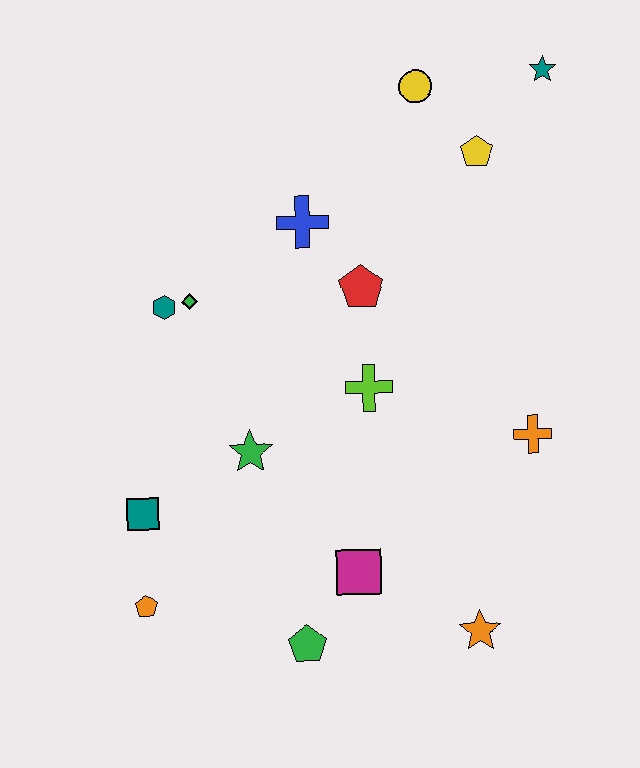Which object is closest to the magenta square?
The green pentagon is closest to the magenta square.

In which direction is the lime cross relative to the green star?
The lime cross is to the right of the green star.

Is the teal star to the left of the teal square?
No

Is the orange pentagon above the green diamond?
No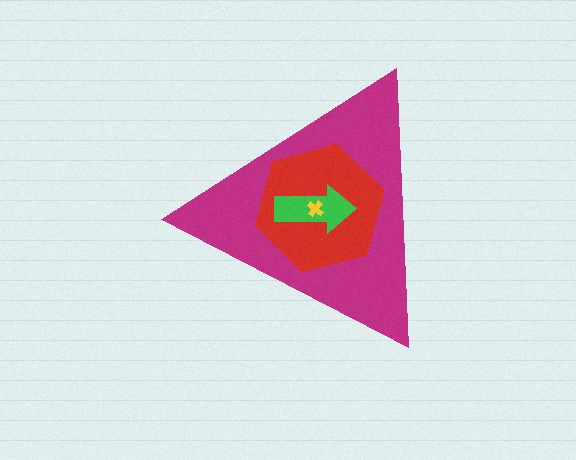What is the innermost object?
The yellow cross.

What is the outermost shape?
The magenta triangle.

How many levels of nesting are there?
4.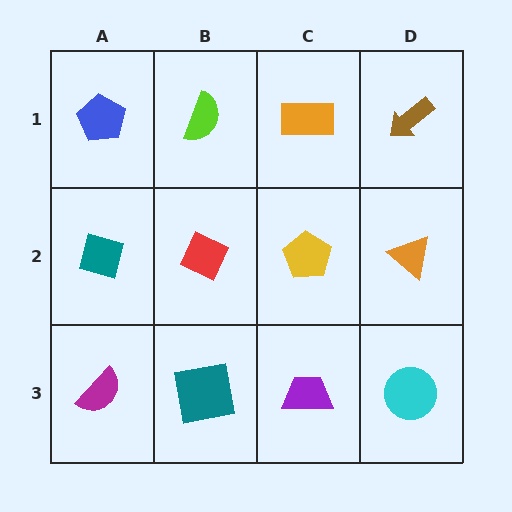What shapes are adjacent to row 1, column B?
A red diamond (row 2, column B), a blue pentagon (row 1, column A), an orange rectangle (row 1, column C).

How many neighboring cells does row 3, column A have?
2.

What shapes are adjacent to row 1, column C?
A yellow pentagon (row 2, column C), a lime semicircle (row 1, column B), a brown arrow (row 1, column D).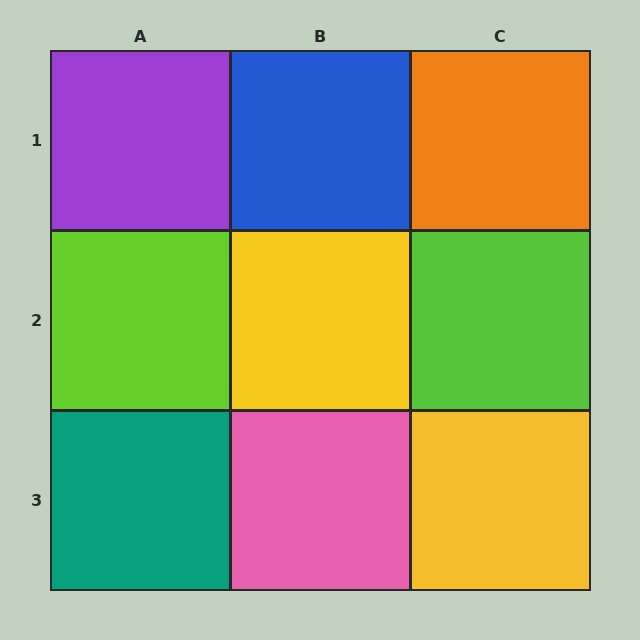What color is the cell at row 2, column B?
Yellow.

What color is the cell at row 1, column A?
Purple.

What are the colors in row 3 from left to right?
Teal, pink, yellow.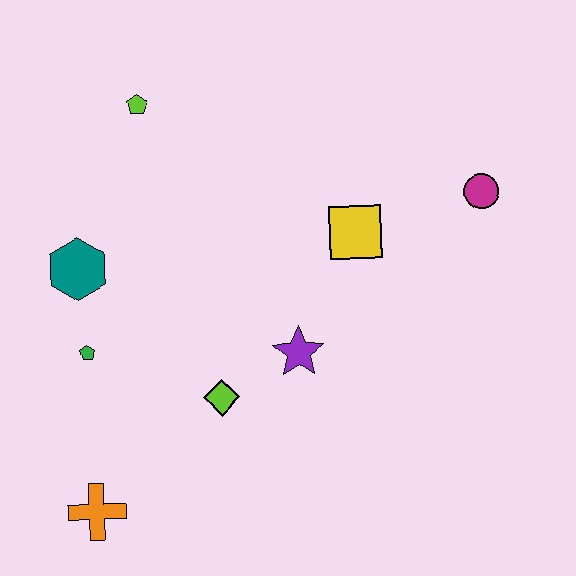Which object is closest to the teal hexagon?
The green pentagon is closest to the teal hexagon.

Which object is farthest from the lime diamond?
The magenta circle is farthest from the lime diamond.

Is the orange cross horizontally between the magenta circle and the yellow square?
No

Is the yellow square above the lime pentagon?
No